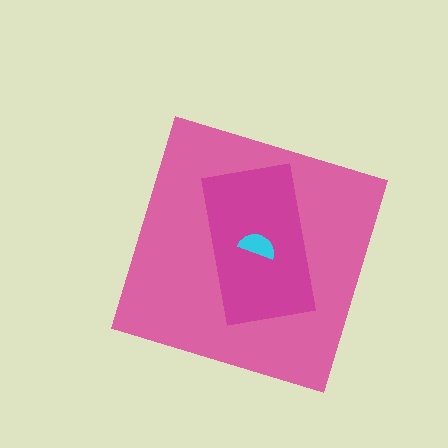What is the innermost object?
The cyan semicircle.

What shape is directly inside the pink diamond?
The magenta rectangle.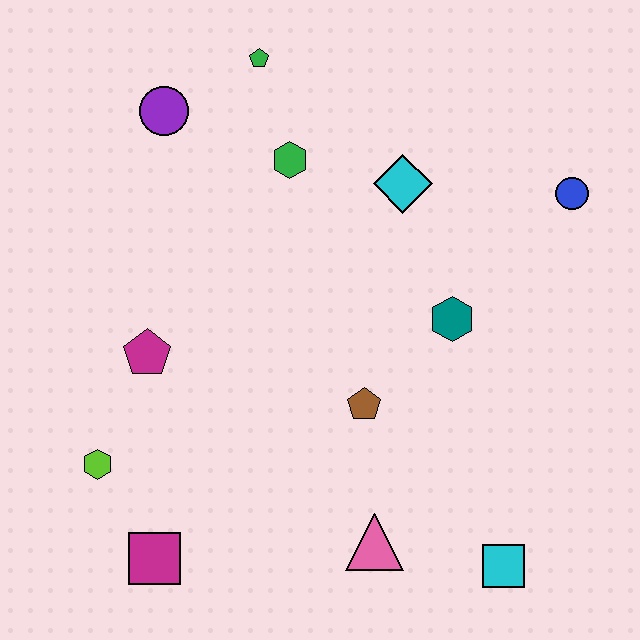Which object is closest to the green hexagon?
The green pentagon is closest to the green hexagon.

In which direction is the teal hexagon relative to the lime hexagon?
The teal hexagon is to the right of the lime hexagon.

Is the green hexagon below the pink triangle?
No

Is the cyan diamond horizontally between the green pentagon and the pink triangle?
No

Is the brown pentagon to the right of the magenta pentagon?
Yes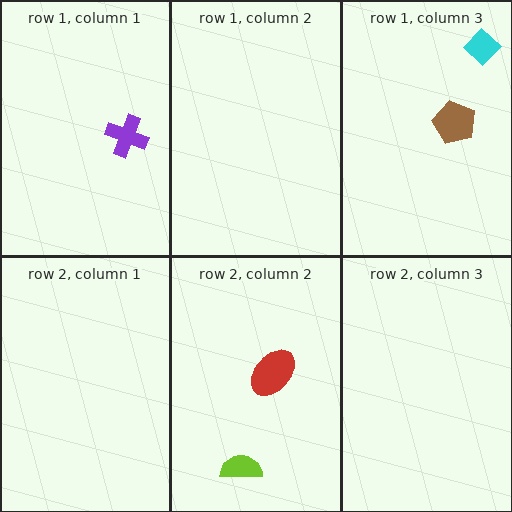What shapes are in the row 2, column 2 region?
The red ellipse, the lime semicircle.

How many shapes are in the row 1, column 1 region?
1.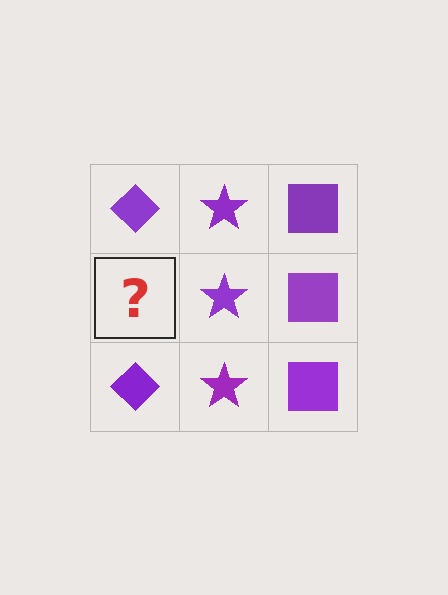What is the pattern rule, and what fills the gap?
The rule is that each column has a consistent shape. The gap should be filled with a purple diamond.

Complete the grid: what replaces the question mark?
The question mark should be replaced with a purple diamond.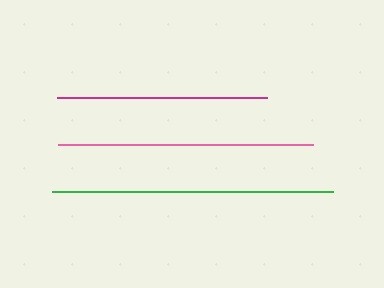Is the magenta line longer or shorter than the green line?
The green line is longer than the magenta line.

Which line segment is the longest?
The green line is the longest at approximately 281 pixels.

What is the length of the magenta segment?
The magenta segment is approximately 210 pixels long.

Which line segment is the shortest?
The magenta line is the shortest at approximately 210 pixels.